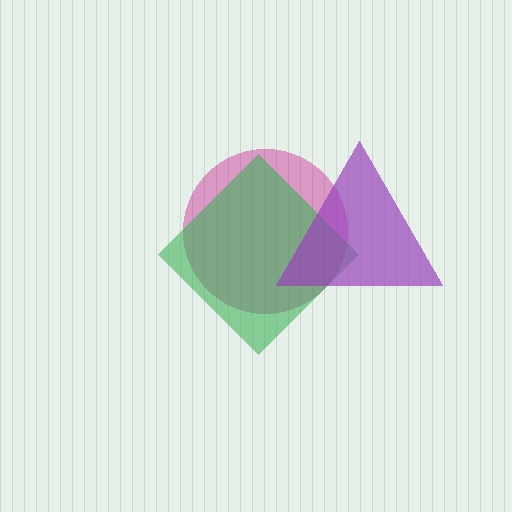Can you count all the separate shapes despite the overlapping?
Yes, there are 3 separate shapes.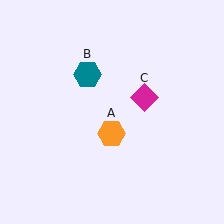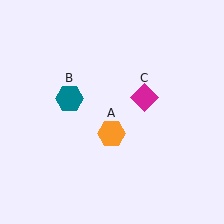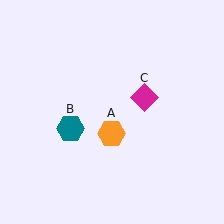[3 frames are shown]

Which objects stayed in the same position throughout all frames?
Orange hexagon (object A) and magenta diamond (object C) remained stationary.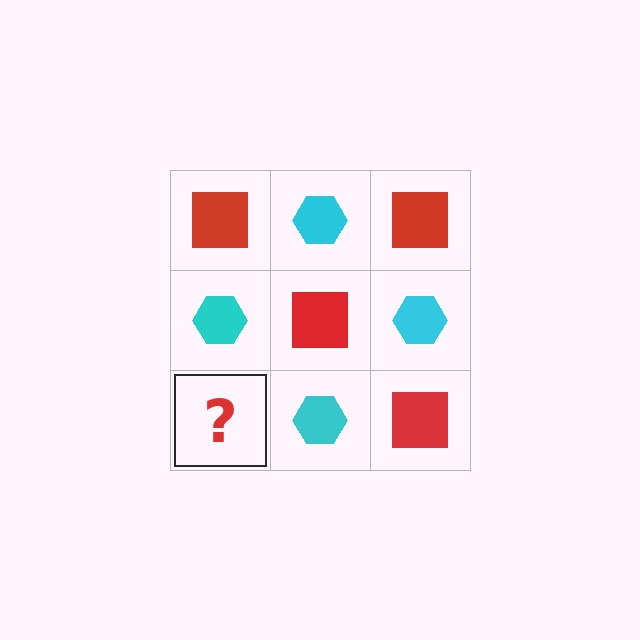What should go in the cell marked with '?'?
The missing cell should contain a red square.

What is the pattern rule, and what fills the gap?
The rule is that it alternates red square and cyan hexagon in a checkerboard pattern. The gap should be filled with a red square.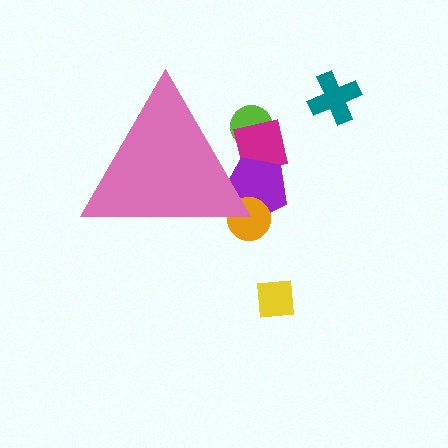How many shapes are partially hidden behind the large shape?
4 shapes are partially hidden.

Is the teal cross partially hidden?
No, the teal cross is fully visible.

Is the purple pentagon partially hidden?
Yes, the purple pentagon is partially hidden behind the pink triangle.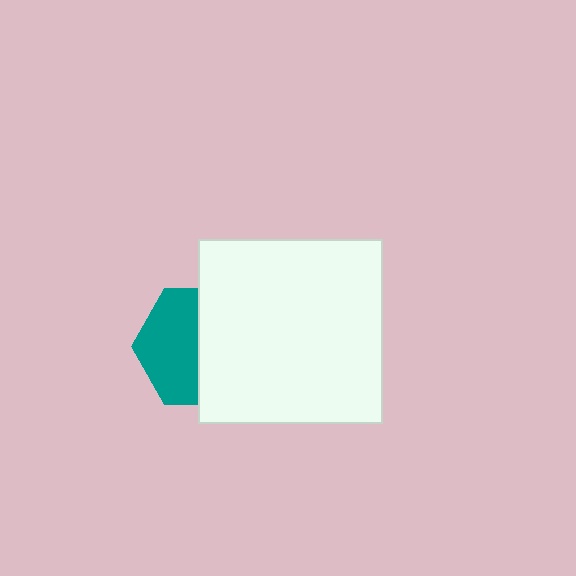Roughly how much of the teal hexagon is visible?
About half of it is visible (roughly 50%).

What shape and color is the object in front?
The object in front is a white square.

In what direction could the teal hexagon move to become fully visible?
The teal hexagon could move left. That would shift it out from behind the white square entirely.